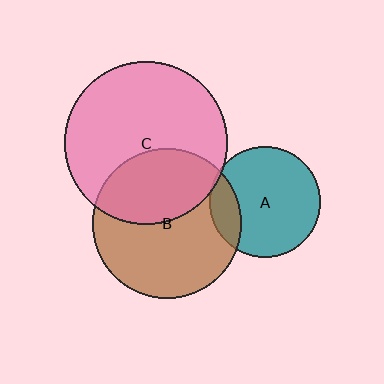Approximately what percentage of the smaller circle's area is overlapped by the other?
Approximately 5%.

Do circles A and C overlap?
Yes.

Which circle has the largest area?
Circle C (pink).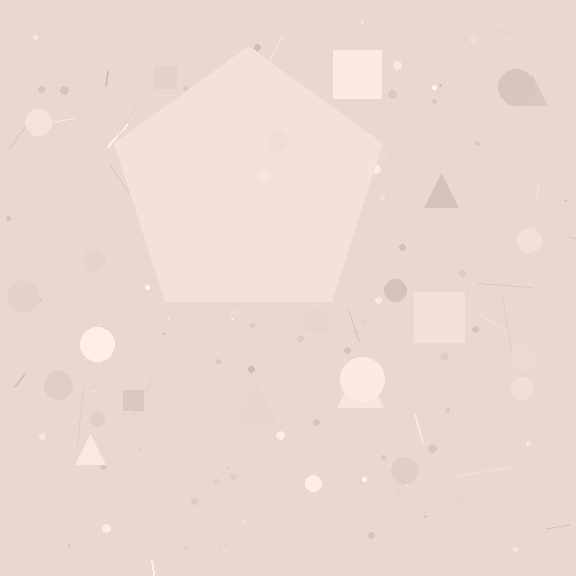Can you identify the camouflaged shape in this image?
The camouflaged shape is a pentagon.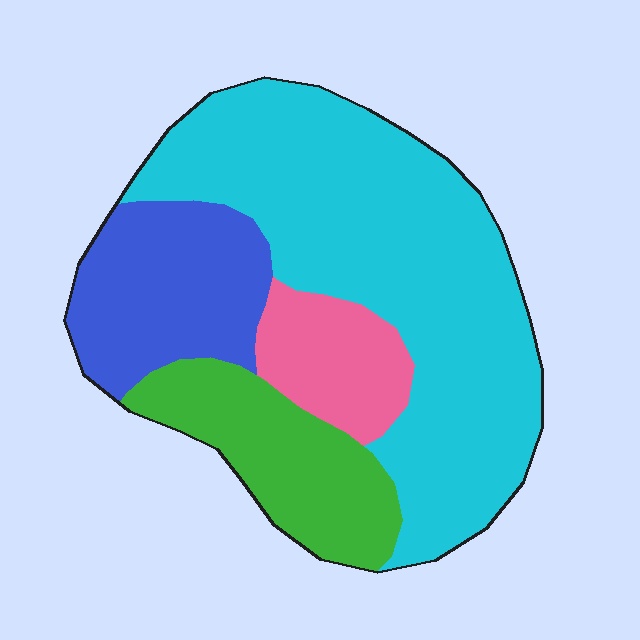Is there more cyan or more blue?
Cyan.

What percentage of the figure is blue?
Blue covers 19% of the figure.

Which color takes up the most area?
Cyan, at roughly 55%.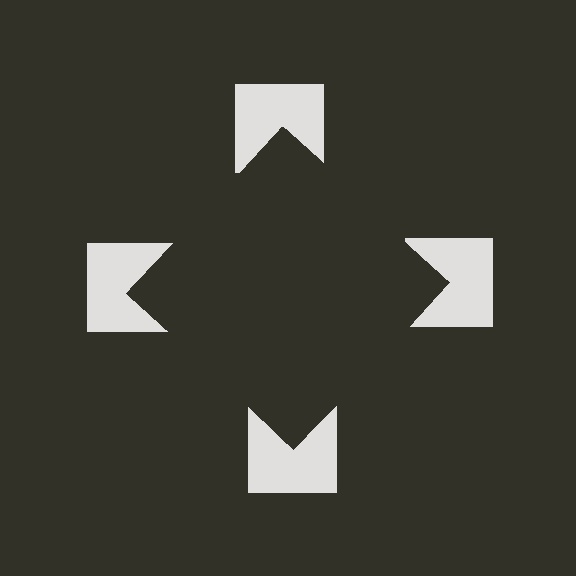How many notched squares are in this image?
There are 4 — one at each vertex of the illusory square.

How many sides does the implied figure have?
4 sides.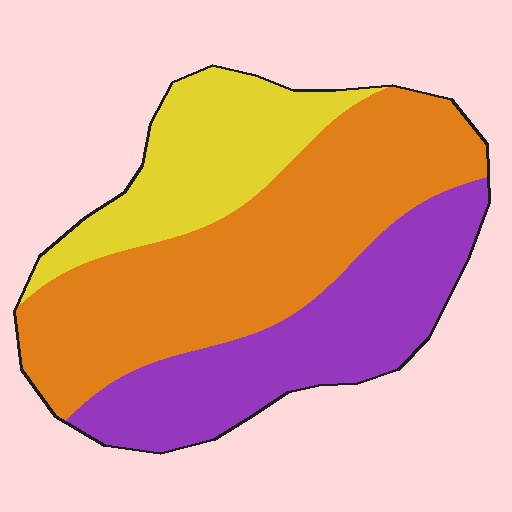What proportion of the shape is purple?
Purple covers 31% of the shape.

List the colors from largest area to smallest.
From largest to smallest: orange, purple, yellow.